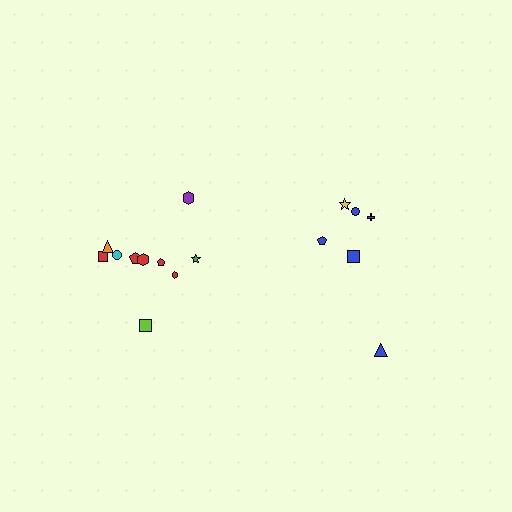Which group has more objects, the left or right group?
The left group.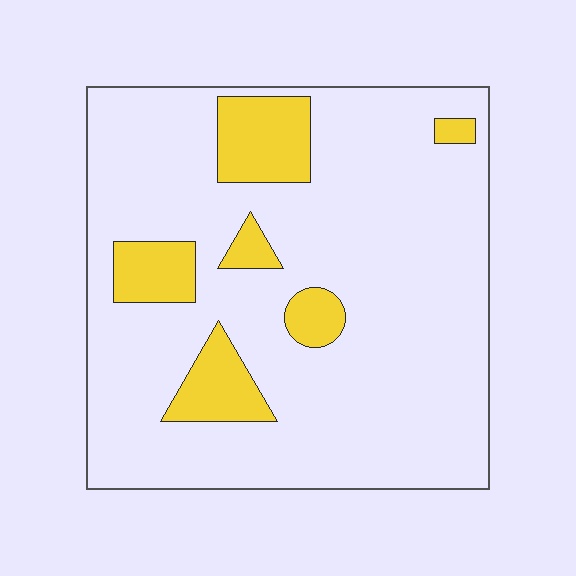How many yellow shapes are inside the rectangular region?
6.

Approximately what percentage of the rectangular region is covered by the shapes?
Approximately 15%.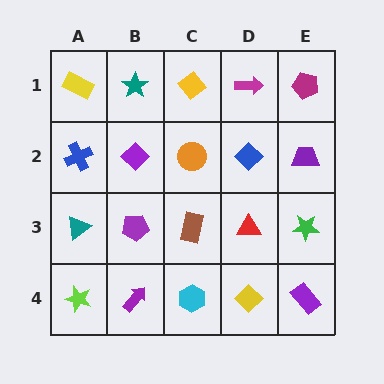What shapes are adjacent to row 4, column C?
A brown rectangle (row 3, column C), a purple arrow (row 4, column B), a yellow diamond (row 4, column D).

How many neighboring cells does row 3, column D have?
4.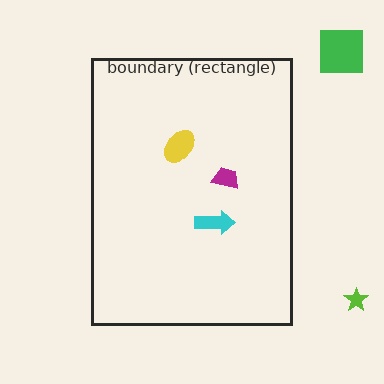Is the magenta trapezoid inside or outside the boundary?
Inside.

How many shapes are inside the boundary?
3 inside, 2 outside.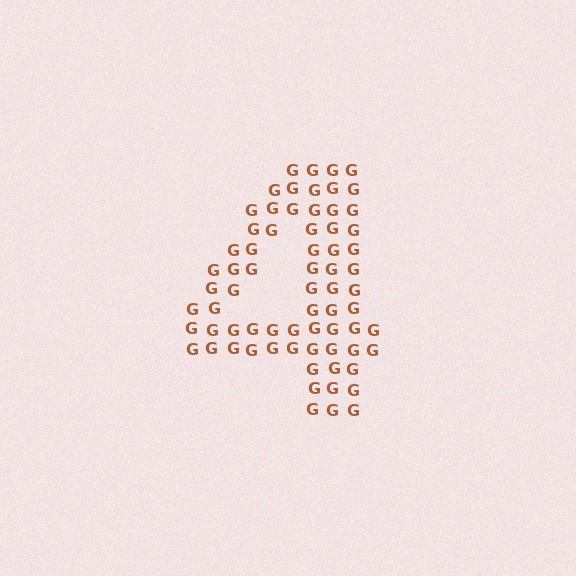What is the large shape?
The large shape is the digit 4.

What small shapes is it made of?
It is made of small letter G's.